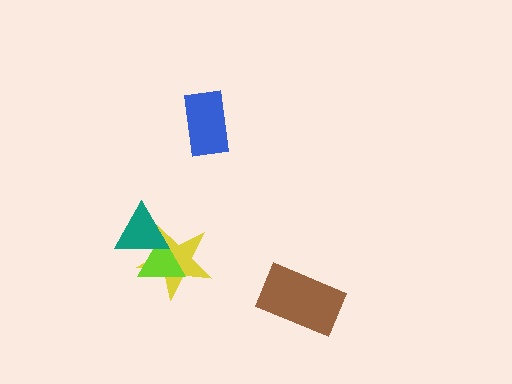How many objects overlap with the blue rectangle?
0 objects overlap with the blue rectangle.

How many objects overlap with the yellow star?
2 objects overlap with the yellow star.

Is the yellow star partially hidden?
Yes, it is partially covered by another shape.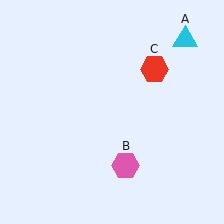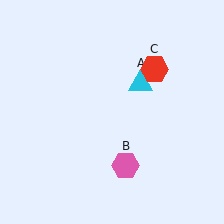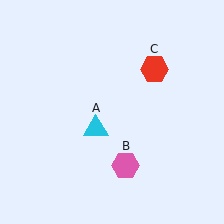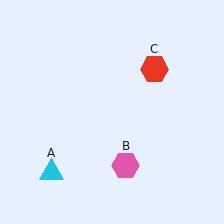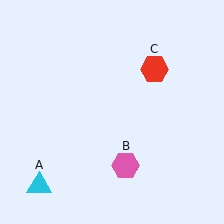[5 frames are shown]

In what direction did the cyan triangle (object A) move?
The cyan triangle (object A) moved down and to the left.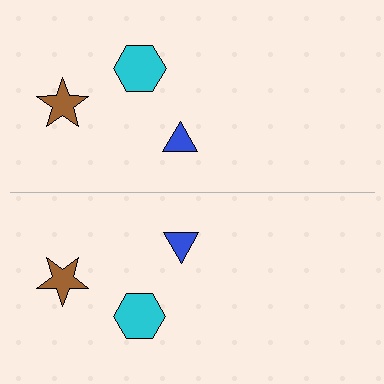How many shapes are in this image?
There are 6 shapes in this image.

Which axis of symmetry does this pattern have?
The pattern has a horizontal axis of symmetry running through the center of the image.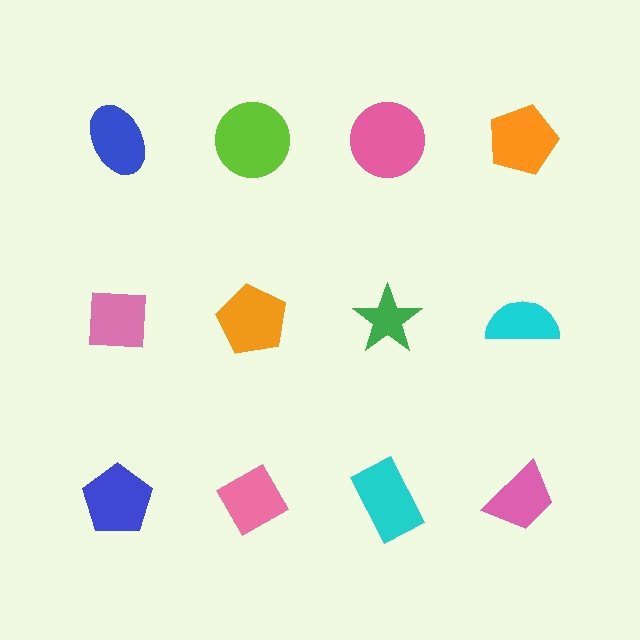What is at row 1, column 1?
A blue ellipse.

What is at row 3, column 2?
A pink diamond.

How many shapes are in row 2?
4 shapes.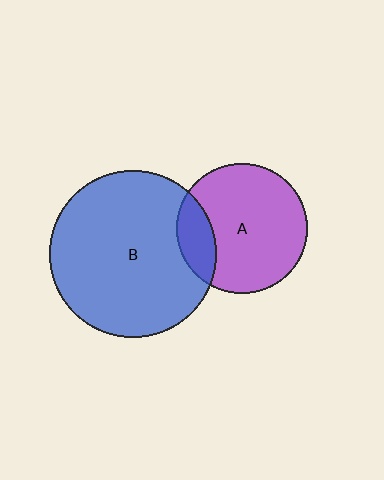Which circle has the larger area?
Circle B (blue).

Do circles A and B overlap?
Yes.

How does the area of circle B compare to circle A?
Approximately 1.6 times.